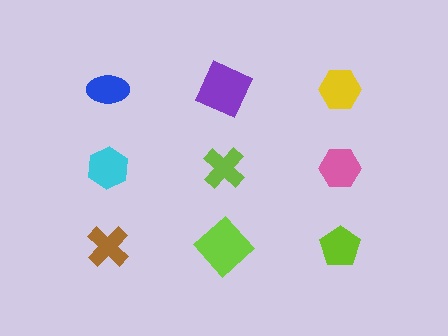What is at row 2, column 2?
A lime cross.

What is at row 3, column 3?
A lime pentagon.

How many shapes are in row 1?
3 shapes.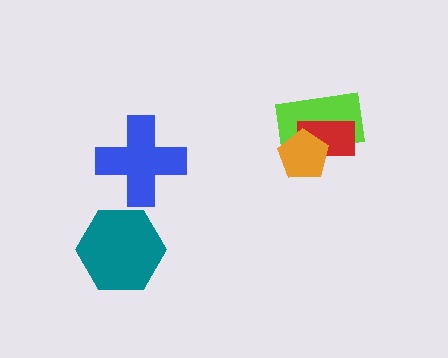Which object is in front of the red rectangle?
The orange pentagon is in front of the red rectangle.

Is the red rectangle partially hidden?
Yes, it is partially covered by another shape.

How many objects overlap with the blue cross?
0 objects overlap with the blue cross.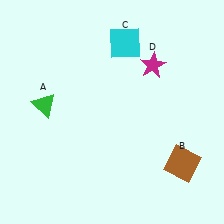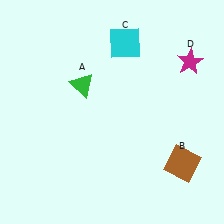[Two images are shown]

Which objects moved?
The objects that moved are: the green triangle (A), the magenta star (D).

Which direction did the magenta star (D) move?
The magenta star (D) moved right.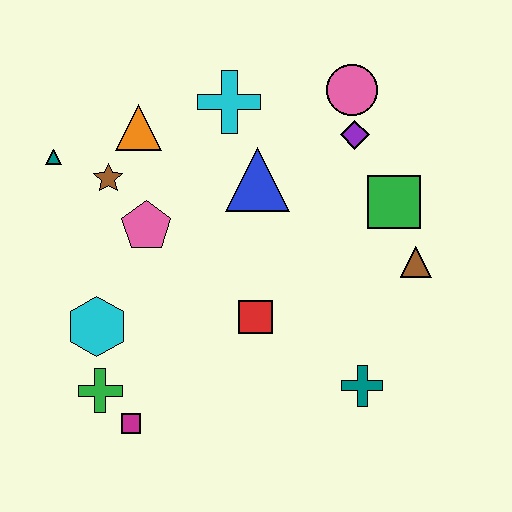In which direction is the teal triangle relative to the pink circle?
The teal triangle is to the left of the pink circle.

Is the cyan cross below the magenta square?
No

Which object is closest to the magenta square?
The green cross is closest to the magenta square.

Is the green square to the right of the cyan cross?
Yes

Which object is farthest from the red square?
The teal triangle is farthest from the red square.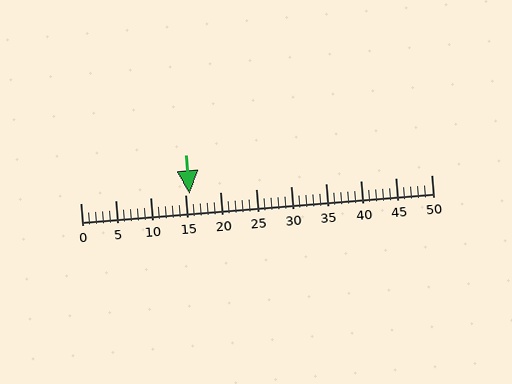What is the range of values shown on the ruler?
The ruler shows values from 0 to 50.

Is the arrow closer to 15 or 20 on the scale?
The arrow is closer to 15.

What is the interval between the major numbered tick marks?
The major tick marks are spaced 5 units apart.